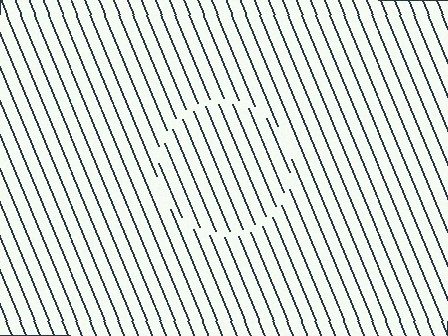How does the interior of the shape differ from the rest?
The interior of the shape contains the same grating, shifted by half a period — the contour is defined by the phase discontinuity where line-ends from the inner and outer gratings abut.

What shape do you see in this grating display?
An illusory circle. The interior of the shape contains the same grating, shifted by half a period — the contour is defined by the phase discontinuity where line-ends from the inner and outer gratings abut.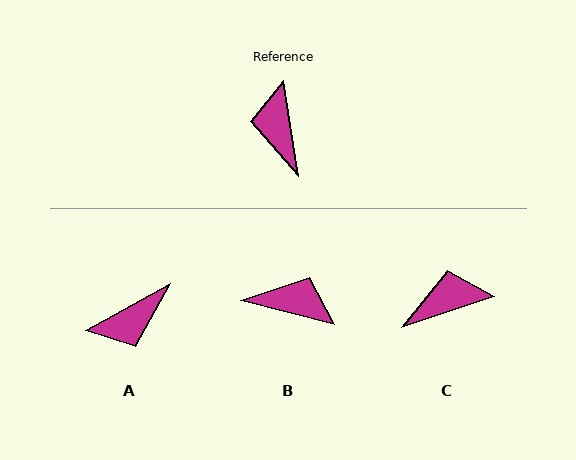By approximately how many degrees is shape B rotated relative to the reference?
Approximately 113 degrees clockwise.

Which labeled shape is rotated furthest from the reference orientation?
B, about 113 degrees away.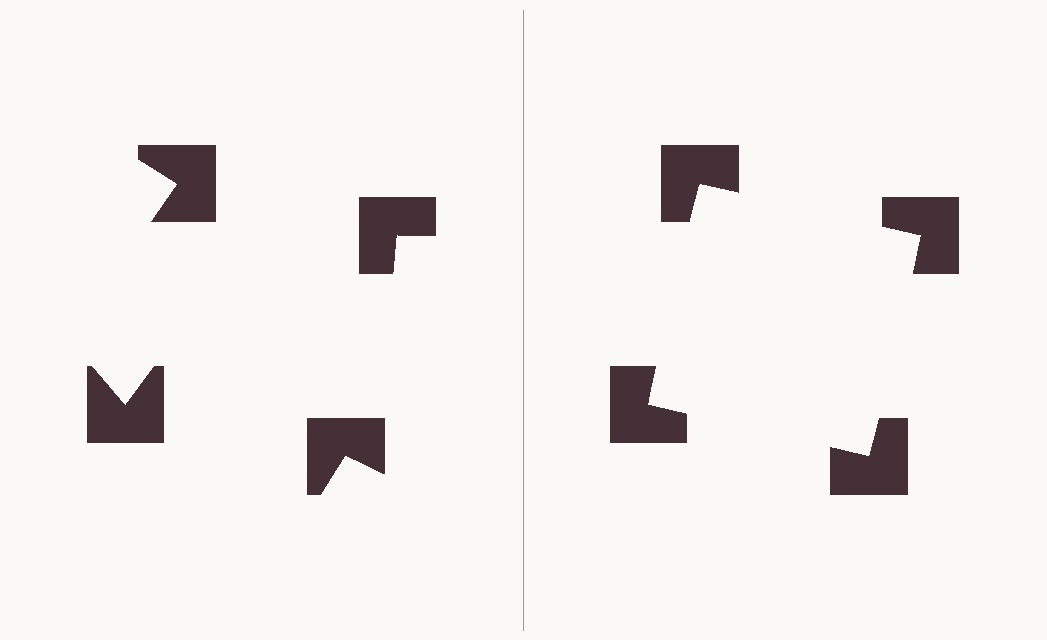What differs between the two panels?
The notched squares are positioned identically on both sides; only the wedge orientations differ. On the right they align to a square; on the left they are misaligned.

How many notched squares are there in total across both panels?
8 — 4 on each side.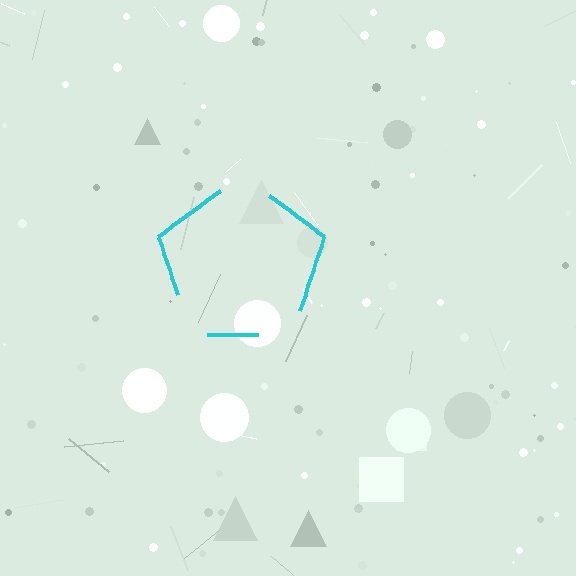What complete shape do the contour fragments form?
The contour fragments form a pentagon.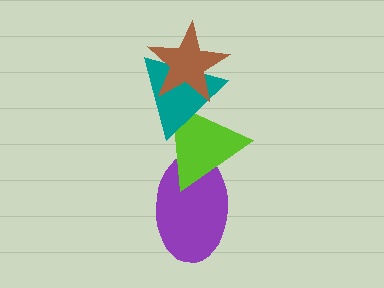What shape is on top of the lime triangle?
The teal triangle is on top of the lime triangle.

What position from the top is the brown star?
The brown star is 1st from the top.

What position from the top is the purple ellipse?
The purple ellipse is 4th from the top.